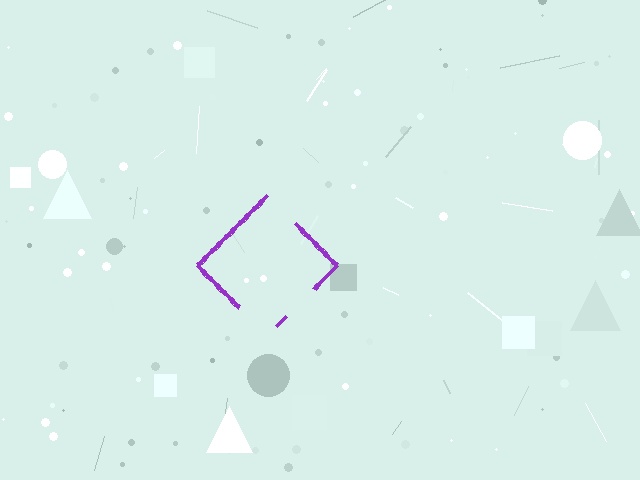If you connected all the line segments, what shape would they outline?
They would outline a diamond.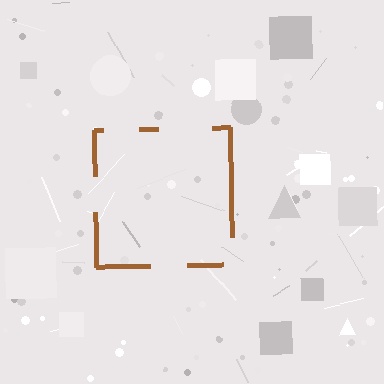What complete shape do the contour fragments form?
The contour fragments form a square.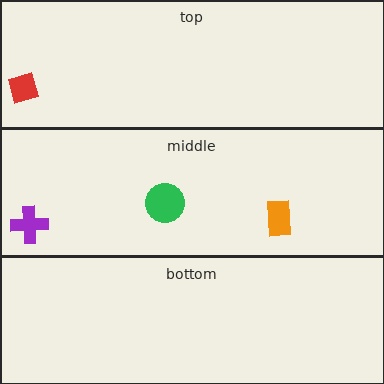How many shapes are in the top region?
1.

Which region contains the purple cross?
The middle region.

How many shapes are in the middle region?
3.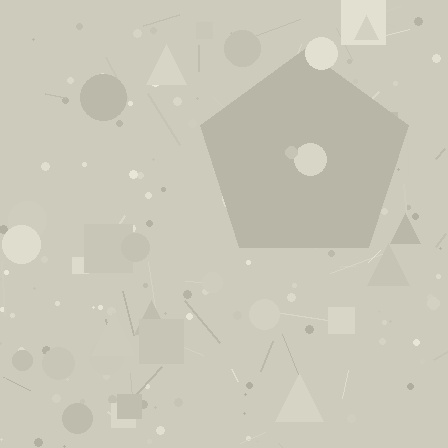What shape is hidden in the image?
A pentagon is hidden in the image.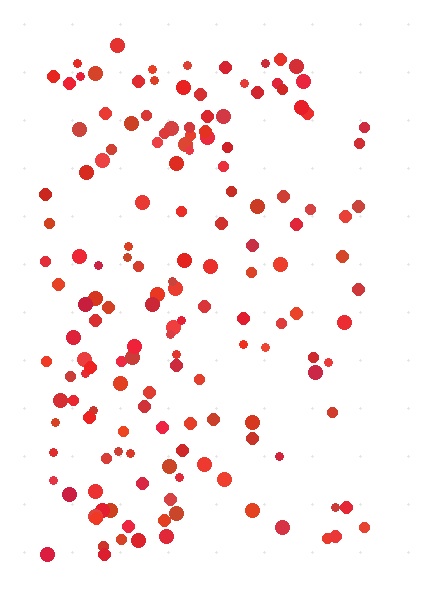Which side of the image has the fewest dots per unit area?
The right.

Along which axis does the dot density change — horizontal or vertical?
Horizontal.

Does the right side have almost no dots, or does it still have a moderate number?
Still a moderate number, just noticeably fewer than the left.